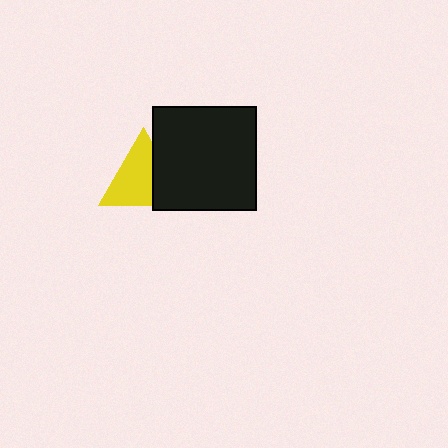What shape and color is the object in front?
The object in front is a black square.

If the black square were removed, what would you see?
You would see the complete yellow triangle.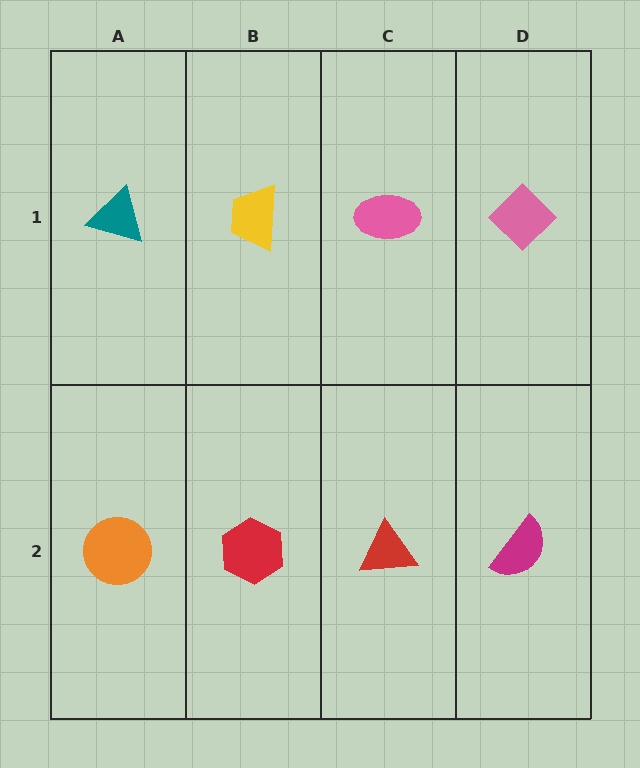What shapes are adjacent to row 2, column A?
A teal triangle (row 1, column A), a red hexagon (row 2, column B).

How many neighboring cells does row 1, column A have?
2.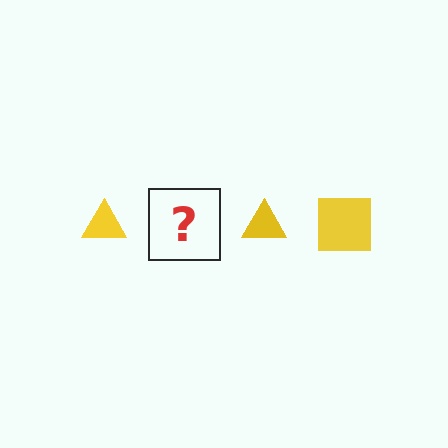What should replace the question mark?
The question mark should be replaced with a yellow square.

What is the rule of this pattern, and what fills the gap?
The rule is that the pattern cycles through triangle, square shapes in yellow. The gap should be filled with a yellow square.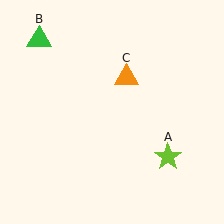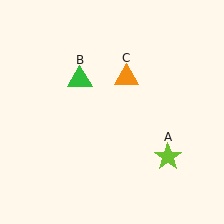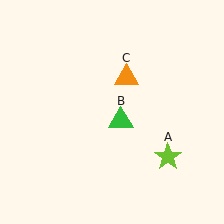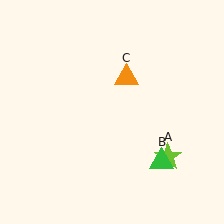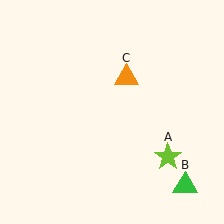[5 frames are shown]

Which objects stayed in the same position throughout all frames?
Lime star (object A) and orange triangle (object C) remained stationary.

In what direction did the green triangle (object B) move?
The green triangle (object B) moved down and to the right.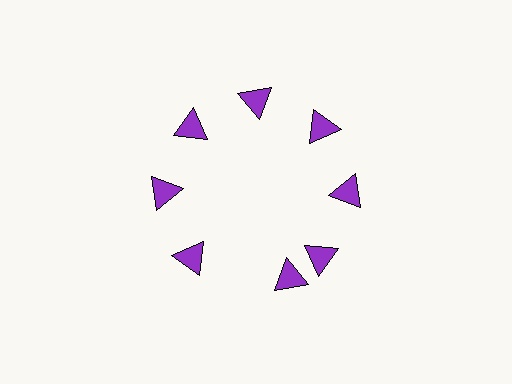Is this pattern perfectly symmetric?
No. The 8 purple triangles are arranged in a ring, but one element near the 6 o'clock position is rotated out of alignment along the ring, breaking the 8-fold rotational symmetry.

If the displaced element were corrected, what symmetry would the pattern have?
It would have 8-fold rotational symmetry — the pattern would map onto itself every 45 degrees.